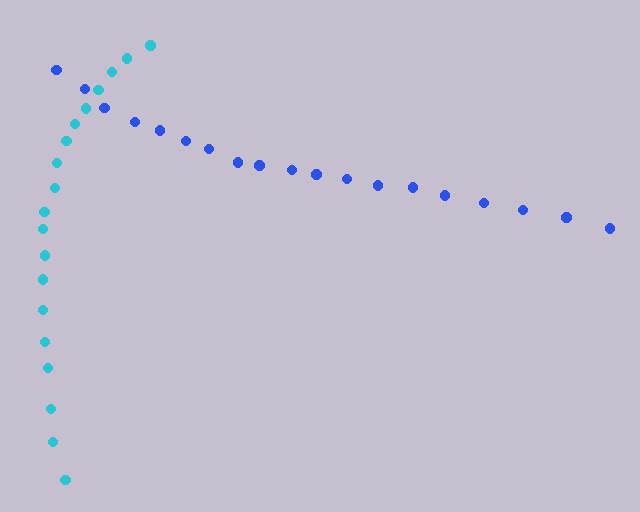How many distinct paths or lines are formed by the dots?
There are 2 distinct paths.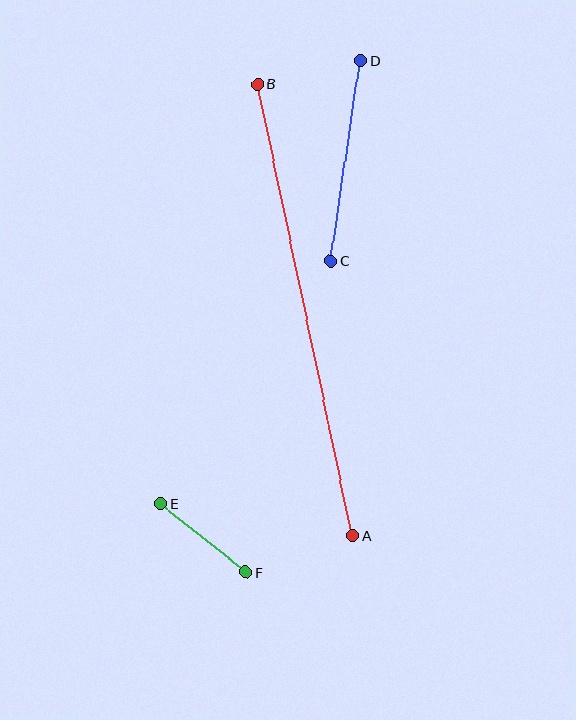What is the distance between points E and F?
The distance is approximately 110 pixels.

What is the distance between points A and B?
The distance is approximately 462 pixels.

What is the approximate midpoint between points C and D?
The midpoint is at approximately (346, 161) pixels.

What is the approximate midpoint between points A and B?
The midpoint is at approximately (305, 310) pixels.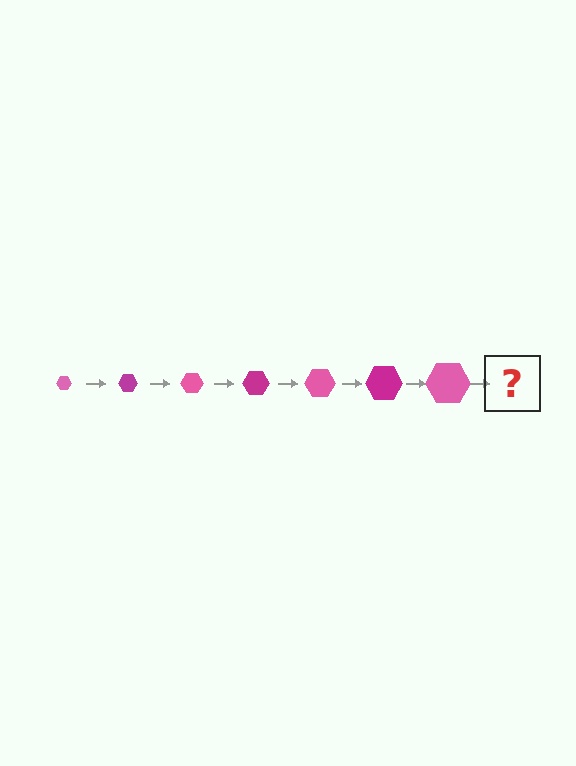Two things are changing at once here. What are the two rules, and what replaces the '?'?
The two rules are that the hexagon grows larger each step and the color cycles through pink and magenta. The '?' should be a magenta hexagon, larger than the previous one.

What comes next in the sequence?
The next element should be a magenta hexagon, larger than the previous one.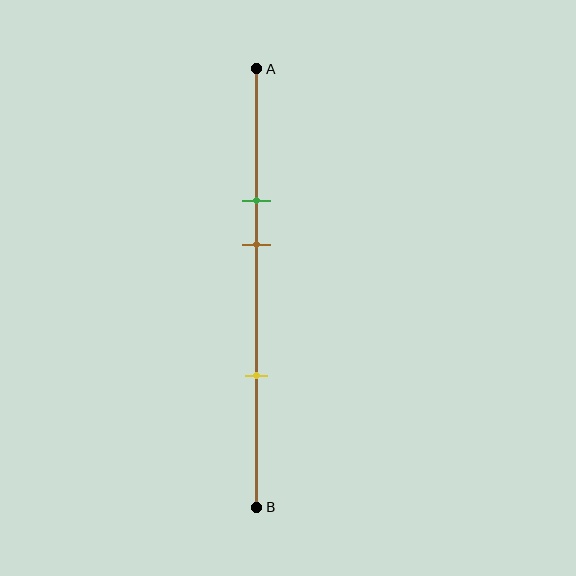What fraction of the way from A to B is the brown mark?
The brown mark is approximately 40% (0.4) of the way from A to B.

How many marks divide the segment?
There are 3 marks dividing the segment.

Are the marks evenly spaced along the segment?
No, the marks are not evenly spaced.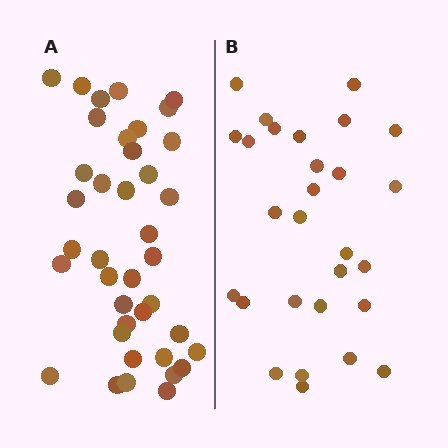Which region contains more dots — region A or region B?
Region A (the left region) has more dots.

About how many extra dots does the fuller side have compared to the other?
Region A has roughly 12 or so more dots than region B.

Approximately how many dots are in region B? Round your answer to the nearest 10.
About 30 dots. (The exact count is 28, which rounds to 30.)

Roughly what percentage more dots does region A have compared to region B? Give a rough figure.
About 40% more.